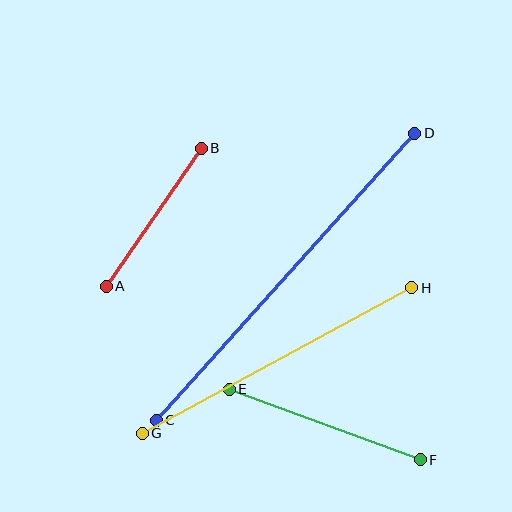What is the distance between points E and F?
The distance is approximately 203 pixels.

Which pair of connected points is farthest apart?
Points C and D are farthest apart.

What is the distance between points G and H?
The distance is approximately 306 pixels.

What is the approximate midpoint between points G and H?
The midpoint is at approximately (277, 361) pixels.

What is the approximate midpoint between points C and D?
The midpoint is at approximately (285, 277) pixels.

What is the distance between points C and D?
The distance is approximately 387 pixels.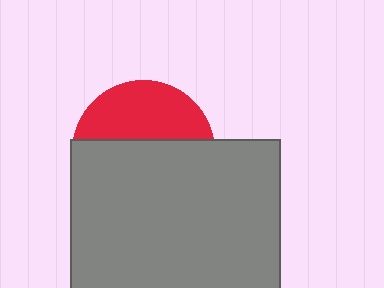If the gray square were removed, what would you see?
You would see the complete red circle.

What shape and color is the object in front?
The object in front is a gray square.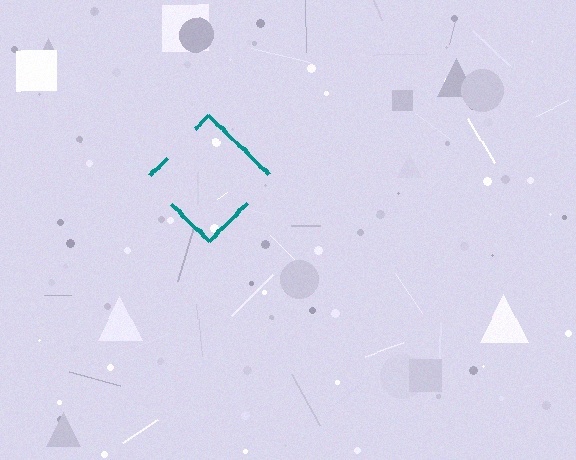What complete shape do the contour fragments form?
The contour fragments form a diamond.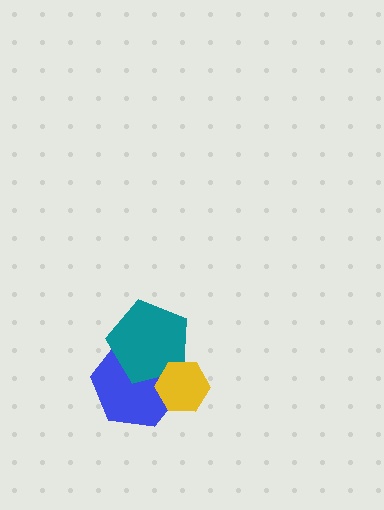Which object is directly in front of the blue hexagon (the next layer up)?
The teal pentagon is directly in front of the blue hexagon.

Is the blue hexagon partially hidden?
Yes, it is partially covered by another shape.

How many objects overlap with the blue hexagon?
2 objects overlap with the blue hexagon.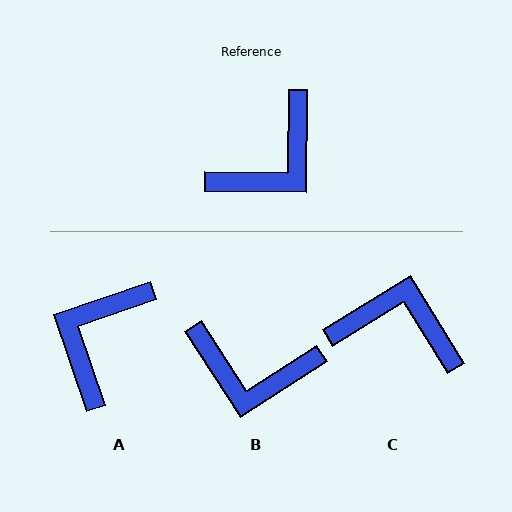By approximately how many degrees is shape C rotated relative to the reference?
Approximately 122 degrees counter-clockwise.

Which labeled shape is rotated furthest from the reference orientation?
A, about 160 degrees away.